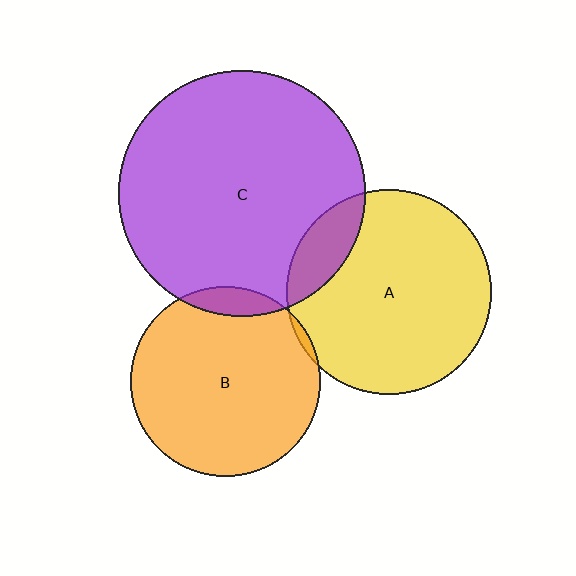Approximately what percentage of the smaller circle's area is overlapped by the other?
Approximately 10%.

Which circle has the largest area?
Circle C (purple).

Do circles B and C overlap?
Yes.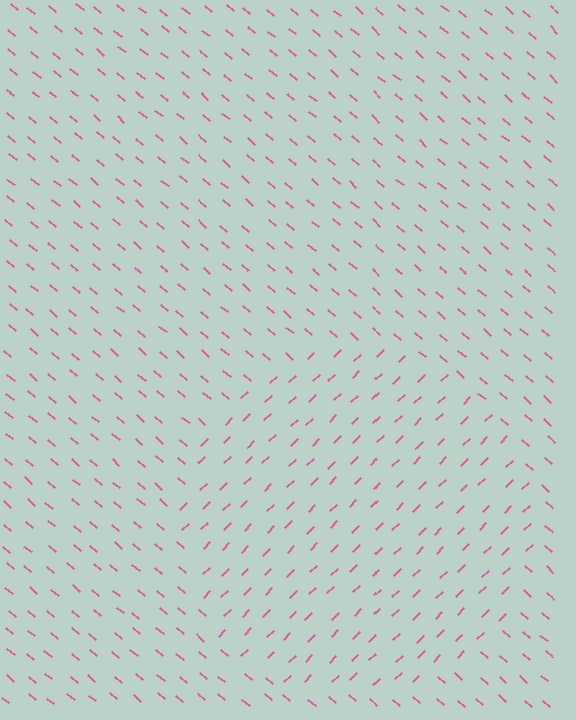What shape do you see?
I see a circle.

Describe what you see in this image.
The image is filled with small pink line segments. A circle region in the image has lines oriented differently from the surrounding lines, creating a visible texture boundary.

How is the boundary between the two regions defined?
The boundary is defined purely by a change in line orientation (approximately 85 degrees difference). All lines are the same color and thickness.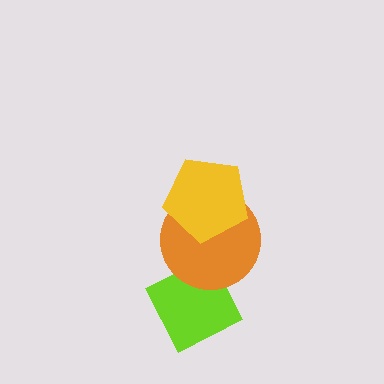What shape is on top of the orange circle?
The yellow pentagon is on top of the orange circle.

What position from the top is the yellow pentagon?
The yellow pentagon is 1st from the top.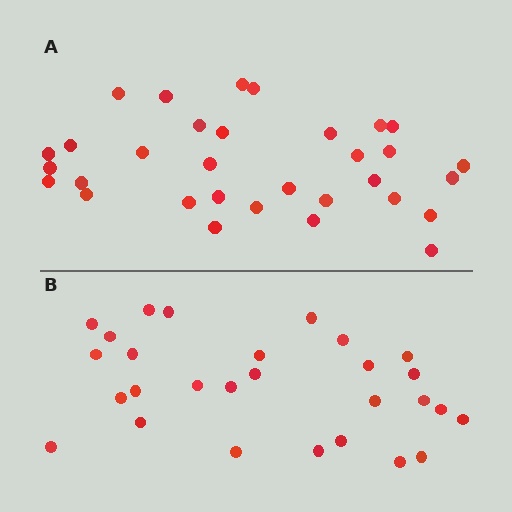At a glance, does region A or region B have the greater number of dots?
Region A (the top region) has more dots.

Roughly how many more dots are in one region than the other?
Region A has about 4 more dots than region B.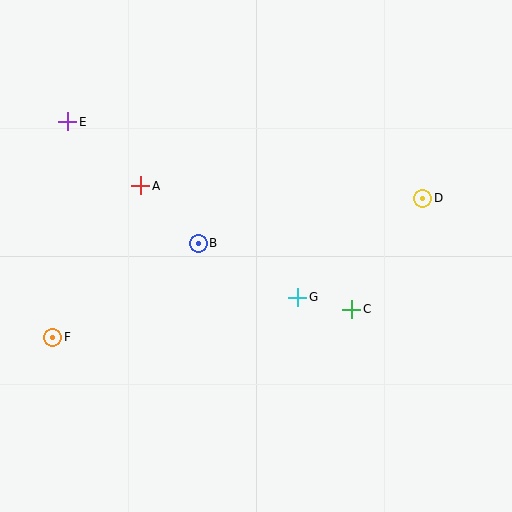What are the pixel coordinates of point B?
Point B is at (198, 243).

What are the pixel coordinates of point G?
Point G is at (298, 297).